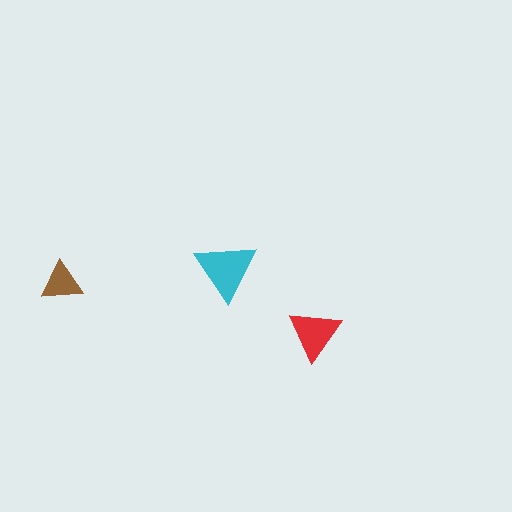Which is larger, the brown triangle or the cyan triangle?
The cyan one.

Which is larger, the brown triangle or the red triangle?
The red one.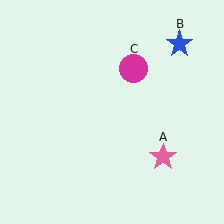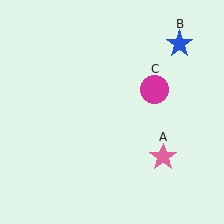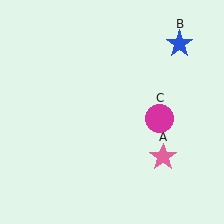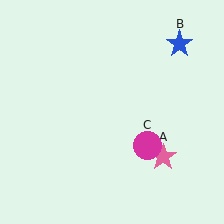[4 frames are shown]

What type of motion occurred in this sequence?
The magenta circle (object C) rotated clockwise around the center of the scene.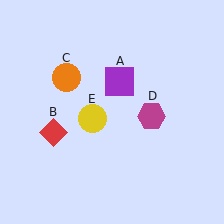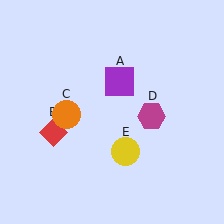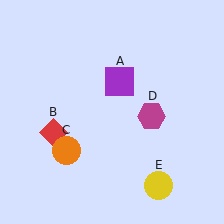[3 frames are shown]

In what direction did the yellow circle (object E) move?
The yellow circle (object E) moved down and to the right.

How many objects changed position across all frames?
2 objects changed position: orange circle (object C), yellow circle (object E).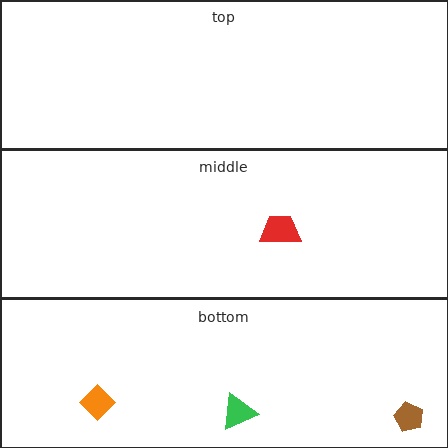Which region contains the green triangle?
The bottom region.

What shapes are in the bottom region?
The green triangle, the orange diamond, the brown pentagon.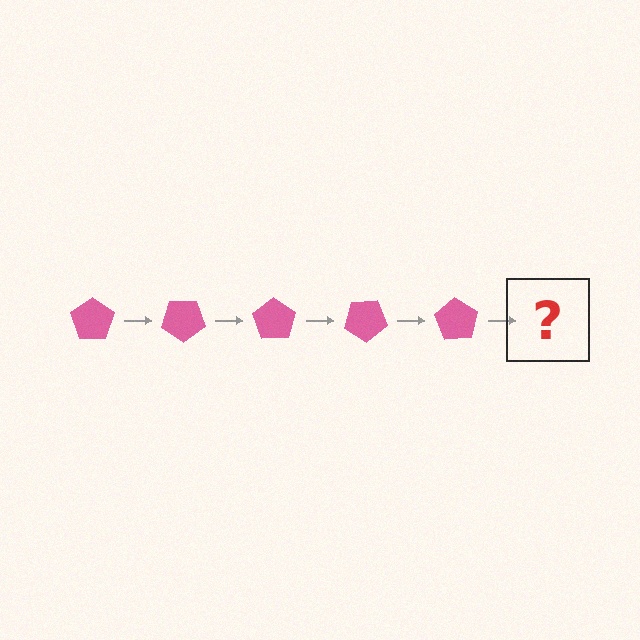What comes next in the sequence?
The next element should be a pink pentagon rotated 175 degrees.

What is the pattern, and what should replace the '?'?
The pattern is that the pentagon rotates 35 degrees each step. The '?' should be a pink pentagon rotated 175 degrees.